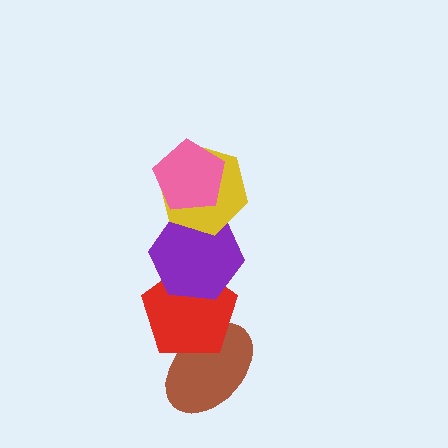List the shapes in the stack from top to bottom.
From top to bottom: the pink pentagon, the yellow hexagon, the purple hexagon, the red pentagon, the brown ellipse.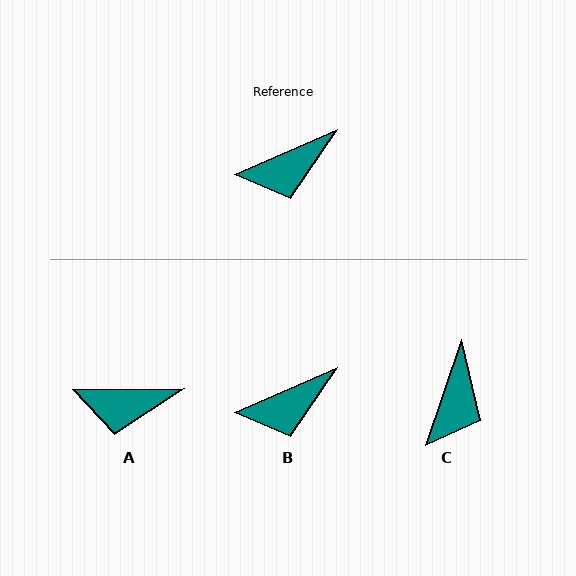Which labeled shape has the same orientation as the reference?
B.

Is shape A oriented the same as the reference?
No, it is off by about 23 degrees.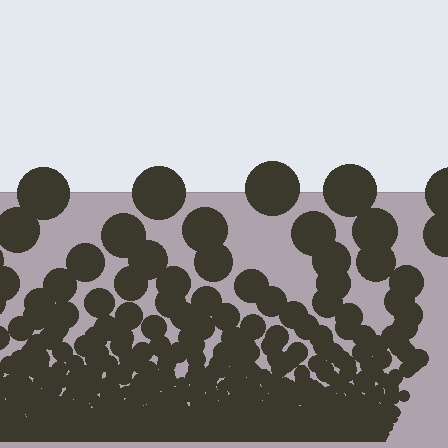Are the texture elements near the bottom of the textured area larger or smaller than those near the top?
Smaller. The gradient is inverted — elements near the bottom are smaller and denser.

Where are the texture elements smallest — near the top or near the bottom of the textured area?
Near the bottom.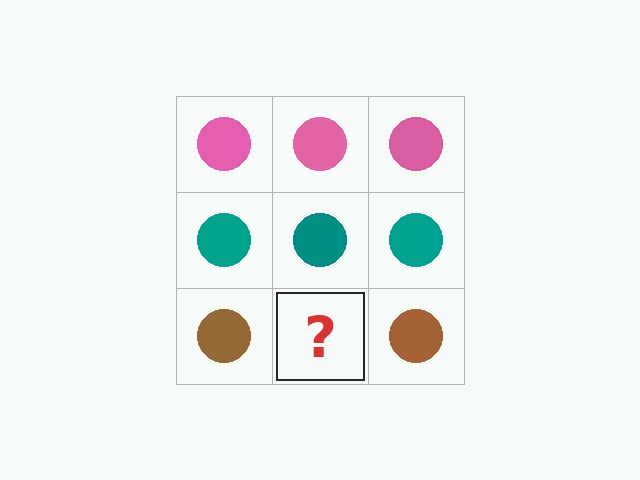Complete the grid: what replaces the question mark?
The question mark should be replaced with a brown circle.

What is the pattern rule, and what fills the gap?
The rule is that each row has a consistent color. The gap should be filled with a brown circle.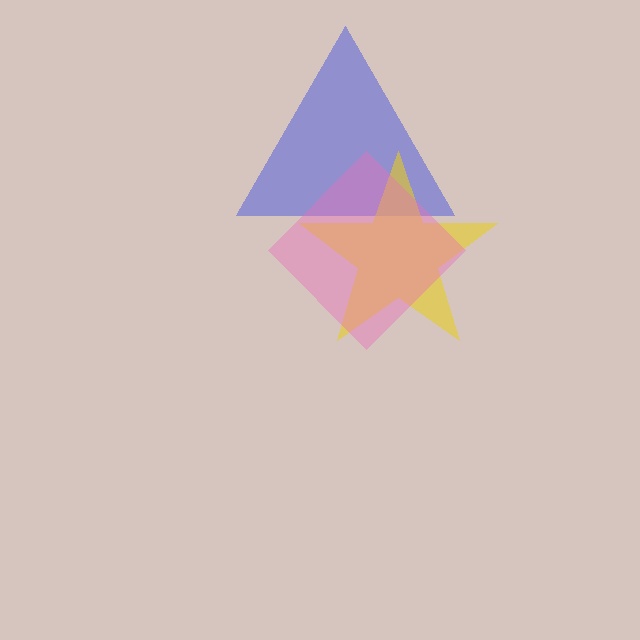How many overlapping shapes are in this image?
There are 3 overlapping shapes in the image.